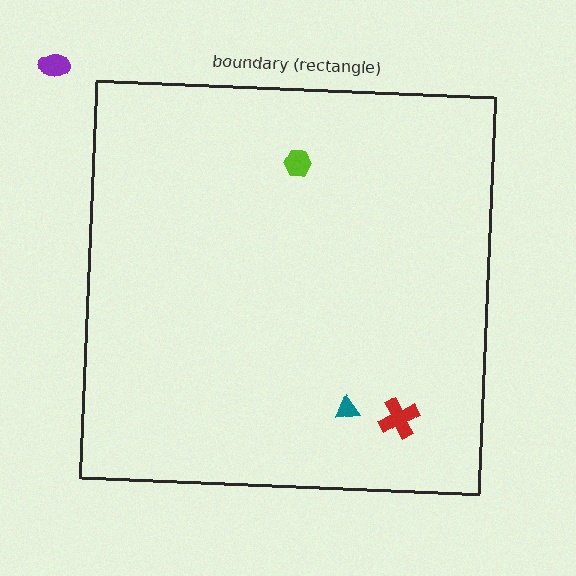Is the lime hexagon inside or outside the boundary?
Inside.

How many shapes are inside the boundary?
3 inside, 1 outside.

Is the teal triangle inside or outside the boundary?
Inside.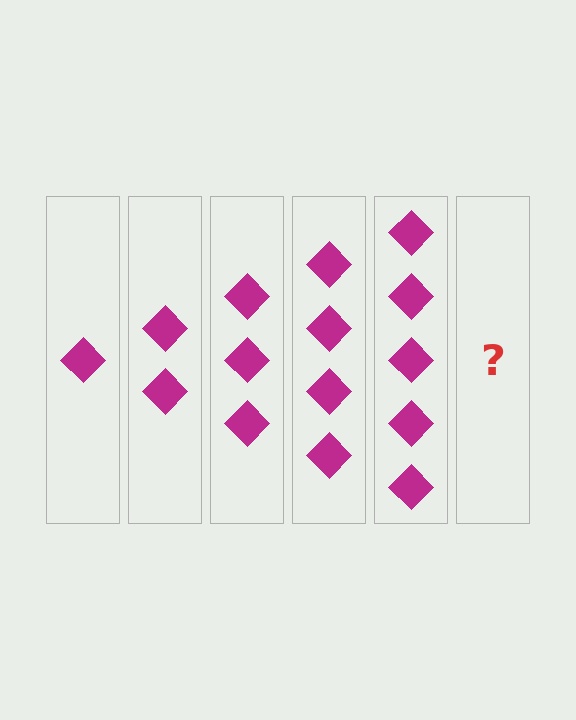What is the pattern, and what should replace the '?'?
The pattern is that each step adds one more diamond. The '?' should be 6 diamonds.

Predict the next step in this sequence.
The next step is 6 diamonds.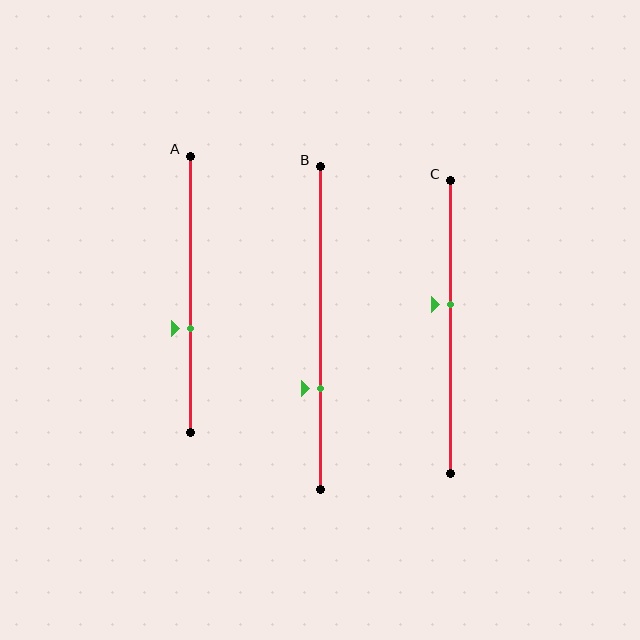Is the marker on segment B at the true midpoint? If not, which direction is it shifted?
No, the marker on segment B is shifted downward by about 19% of the segment length.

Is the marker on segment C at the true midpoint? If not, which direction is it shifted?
No, the marker on segment C is shifted upward by about 8% of the segment length.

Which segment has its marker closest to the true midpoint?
Segment C has its marker closest to the true midpoint.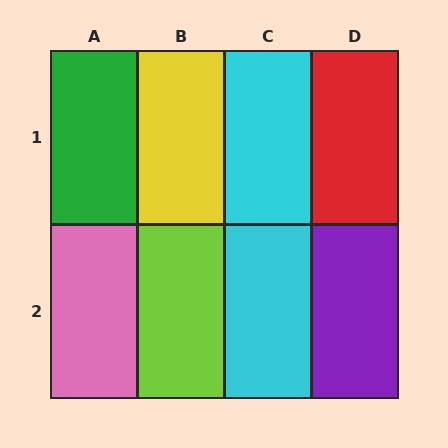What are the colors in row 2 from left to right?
Pink, lime, cyan, purple.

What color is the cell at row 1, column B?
Yellow.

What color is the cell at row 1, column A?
Green.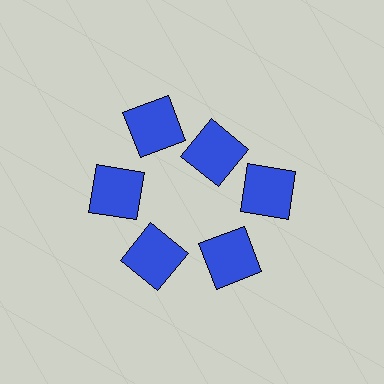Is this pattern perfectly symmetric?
No. The 6 blue squares are arranged in a ring, but one element near the 1 o'clock position is pulled inward toward the center, breaking the 6-fold rotational symmetry.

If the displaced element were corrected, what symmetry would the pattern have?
It would have 6-fold rotational symmetry — the pattern would map onto itself every 60 degrees.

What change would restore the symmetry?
The symmetry would be restored by moving it outward, back onto the ring so that all 6 squares sit at equal angles and equal distance from the center.